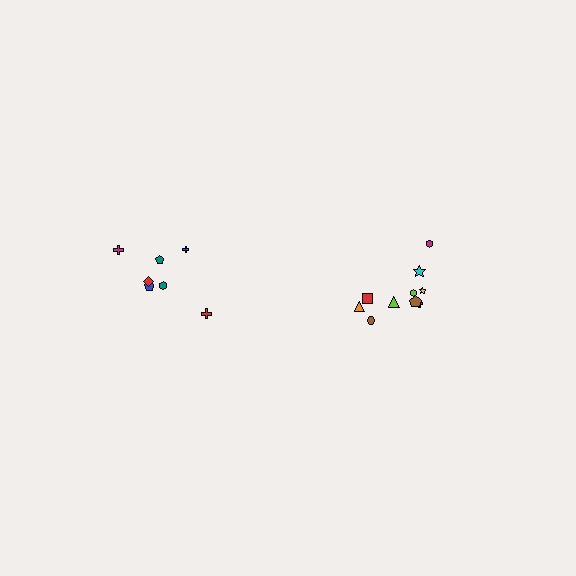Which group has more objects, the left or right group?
The right group.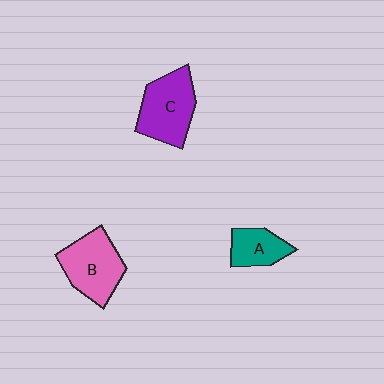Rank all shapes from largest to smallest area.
From largest to smallest: C (purple), B (pink), A (teal).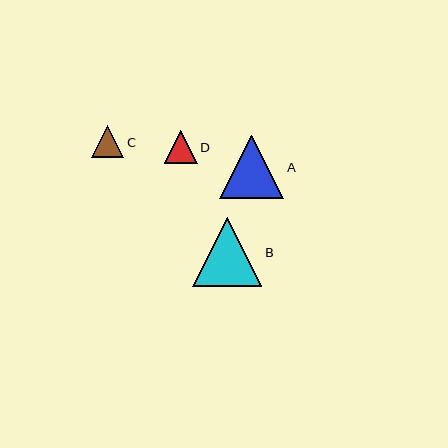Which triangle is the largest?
Triangle B is the largest with a size of approximately 69 pixels.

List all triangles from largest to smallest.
From largest to smallest: B, A, D, C.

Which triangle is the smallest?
Triangle C is the smallest with a size of approximately 32 pixels.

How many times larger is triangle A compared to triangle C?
Triangle A is approximately 2.0 times the size of triangle C.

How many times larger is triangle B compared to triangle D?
Triangle B is approximately 2.1 times the size of triangle D.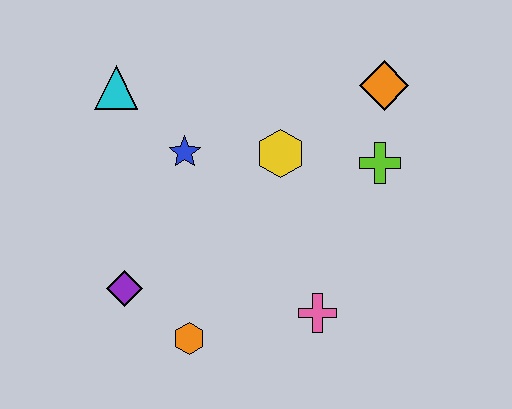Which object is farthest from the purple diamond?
The orange diamond is farthest from the purple diamond.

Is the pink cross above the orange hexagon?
Yes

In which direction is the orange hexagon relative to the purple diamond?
The orange hexagon is to the right of the purple diamond.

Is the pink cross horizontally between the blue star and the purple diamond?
No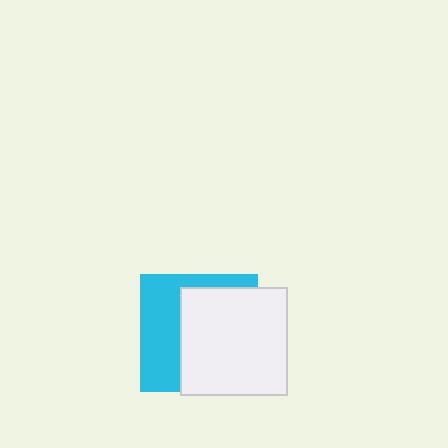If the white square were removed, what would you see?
You would see the complete cyan square.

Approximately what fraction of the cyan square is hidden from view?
Roughly 58% of the cyan square is hidden behind the white square.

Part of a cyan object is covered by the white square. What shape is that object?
It is a square.